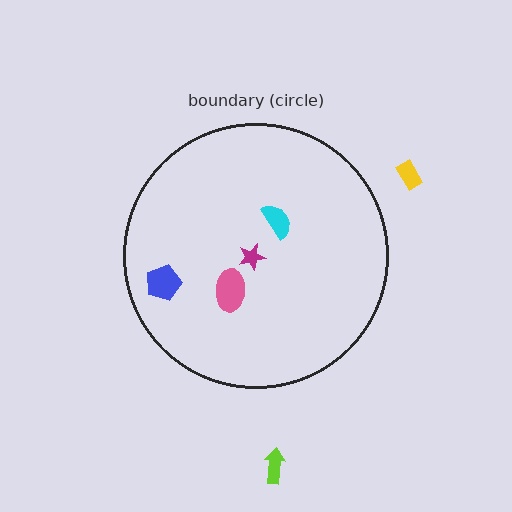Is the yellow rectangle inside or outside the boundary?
Outside.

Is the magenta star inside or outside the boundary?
Inside.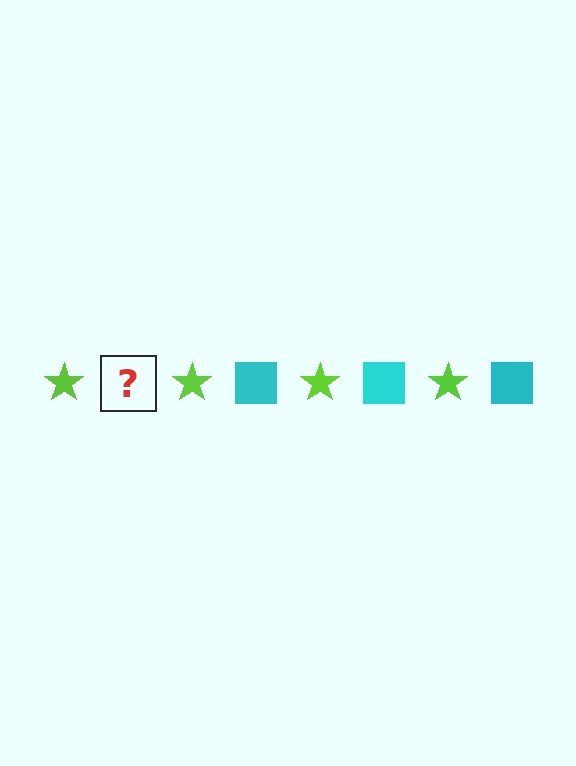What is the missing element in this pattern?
The missing element is a cyan square.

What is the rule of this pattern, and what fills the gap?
The rule is that the pattern alternates between lime star and cyan square. The gap should be filled with a cyan square.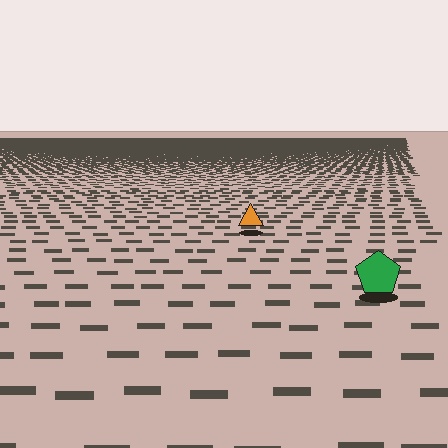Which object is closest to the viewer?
The green pentagon is closest. The texture marks near it are larger and more spread out.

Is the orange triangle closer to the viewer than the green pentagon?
No. The green pentagon is closer — you can tell from the texture gradient: the ground texture is coarser near it.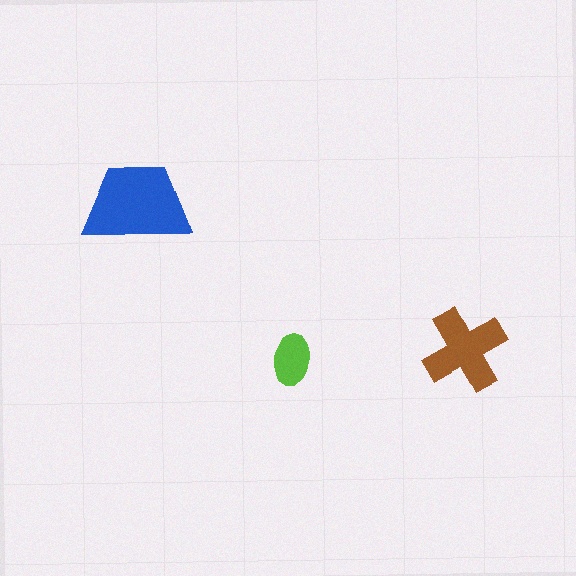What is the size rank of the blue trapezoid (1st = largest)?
1st.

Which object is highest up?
The blue trapezoid is topmost.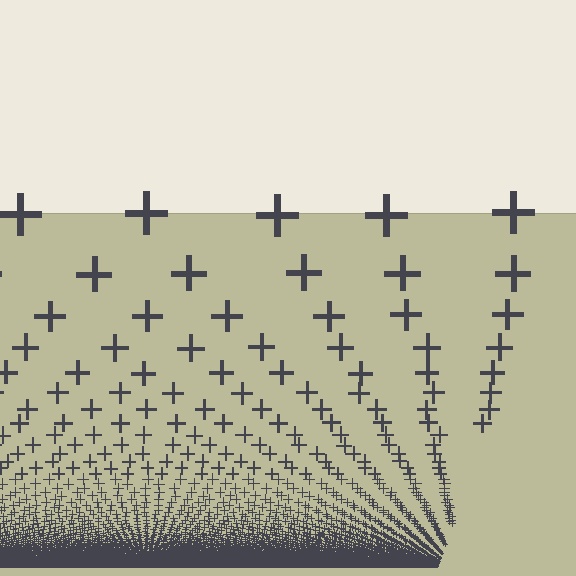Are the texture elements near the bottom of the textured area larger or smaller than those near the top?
Smaller. The gradient is inverted — elements near the bottom are smaller and denser.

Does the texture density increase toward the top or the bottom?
Density increases toward the bottom.